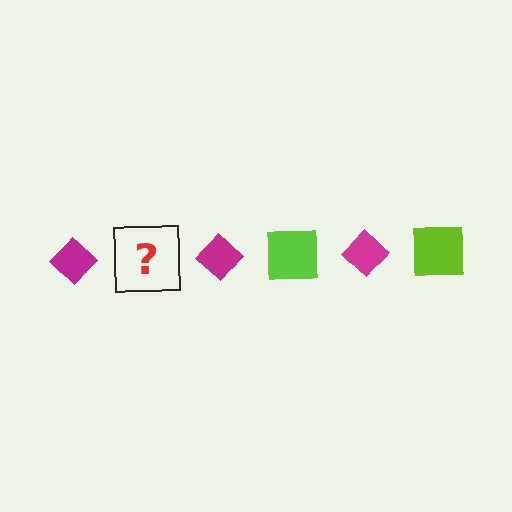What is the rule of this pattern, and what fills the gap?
The rule is that the pattern alternates between magenta diamond and lime square. The gap should be filled with a lime square.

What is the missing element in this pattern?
The missing element is a lime square.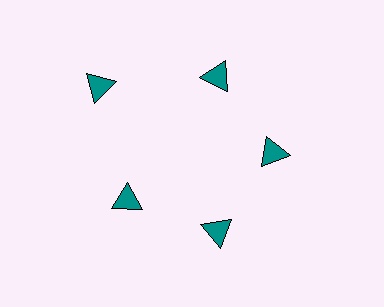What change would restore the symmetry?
The symmetry would be restored by moving it inward, back onto the ring so that all 5 triangles sit at equal angles and equal distance from the center.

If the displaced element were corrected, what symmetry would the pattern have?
It would have 5-fold rotational symmetry — the pattern would map onto itself every 72 degrees.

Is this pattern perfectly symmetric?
No. The 5 teal triangles are arranged in a ring, but one element near the 10 o'clock position is pushed outward from the center, breaking the 5-fold rotational symmetry.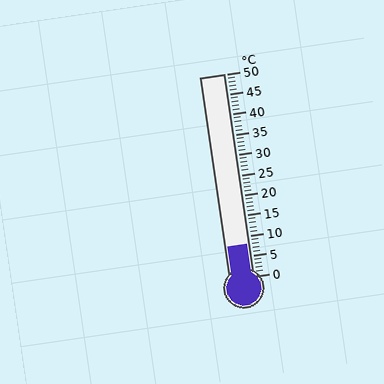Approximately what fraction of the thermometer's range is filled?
The thermometer is filled to approximately 15% of its range.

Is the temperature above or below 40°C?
The temperature is below 40°C.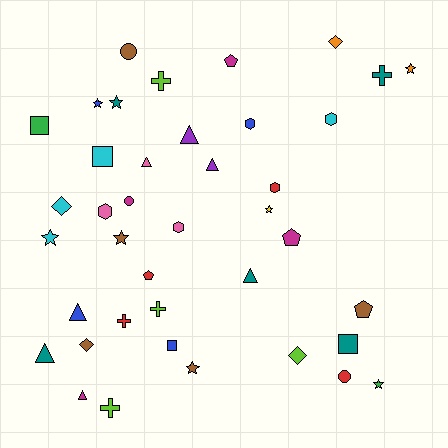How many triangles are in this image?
There are 7 triangles.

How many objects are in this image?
There are 40 objects.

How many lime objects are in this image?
There are 4 lime objects.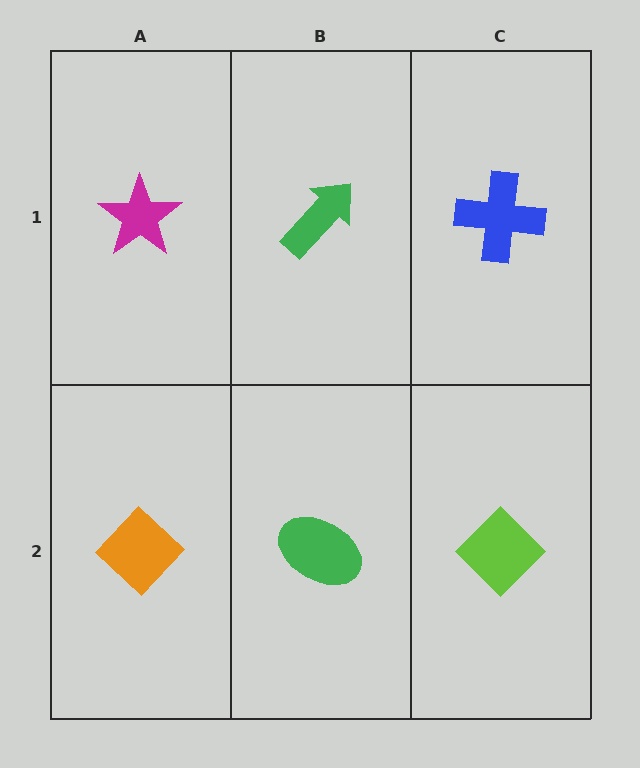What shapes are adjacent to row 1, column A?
An orange diamond (row 2, column A), a green arrow (row 1, column B).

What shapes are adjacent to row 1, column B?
A green ellipse (row 2, column B), a magenta star (row 1, column A), a blue cross (row 1, column C).